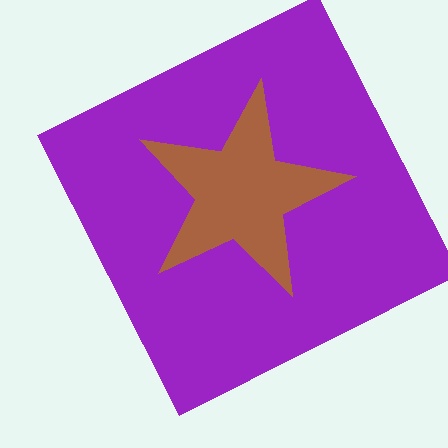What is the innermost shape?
The brown star.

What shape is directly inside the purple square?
The brown star.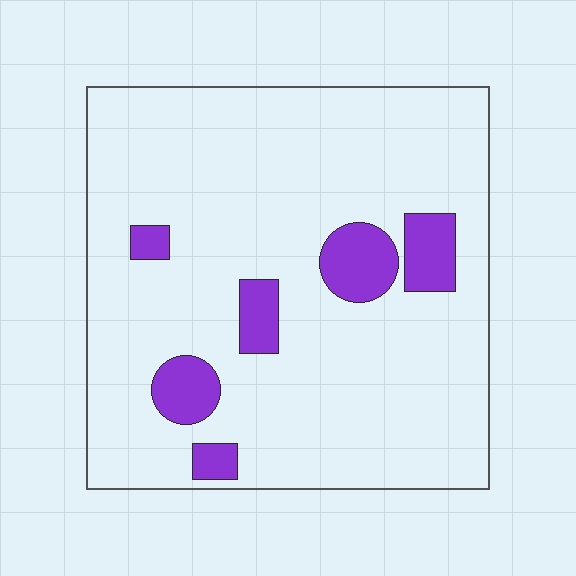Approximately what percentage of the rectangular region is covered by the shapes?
Approximately 10%.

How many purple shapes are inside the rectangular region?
6.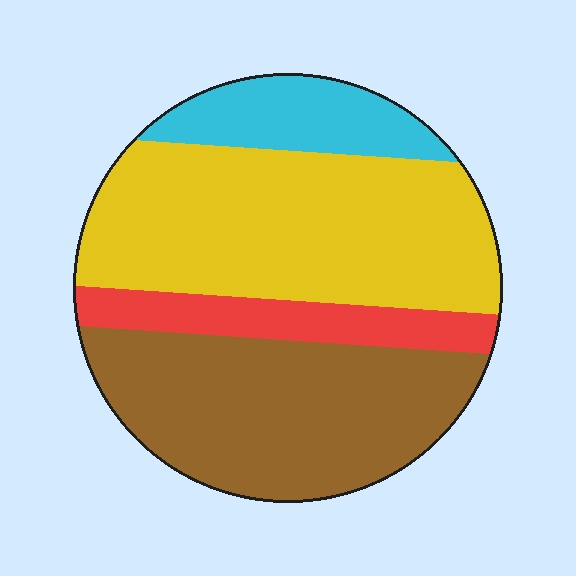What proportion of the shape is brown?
Brown covers 35% of the shape.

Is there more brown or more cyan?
Brown.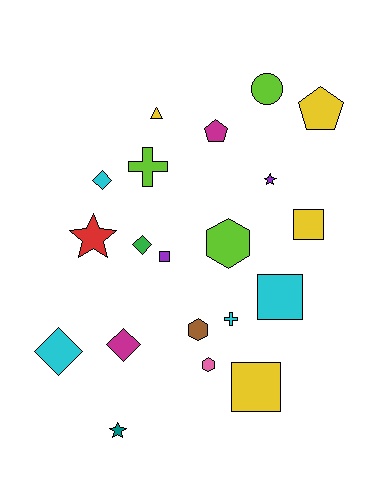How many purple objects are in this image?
There are 2 purple objects.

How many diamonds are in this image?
There are 4 diamonds.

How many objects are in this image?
There are 20 objects.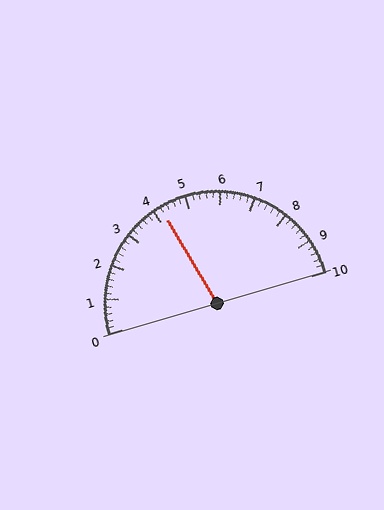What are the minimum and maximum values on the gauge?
The gauge ranges from 0 to 10.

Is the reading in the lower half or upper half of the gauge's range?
The reading is in the lower half of the range (0 to 10).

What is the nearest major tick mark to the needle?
The nearest major tick mark is 4.